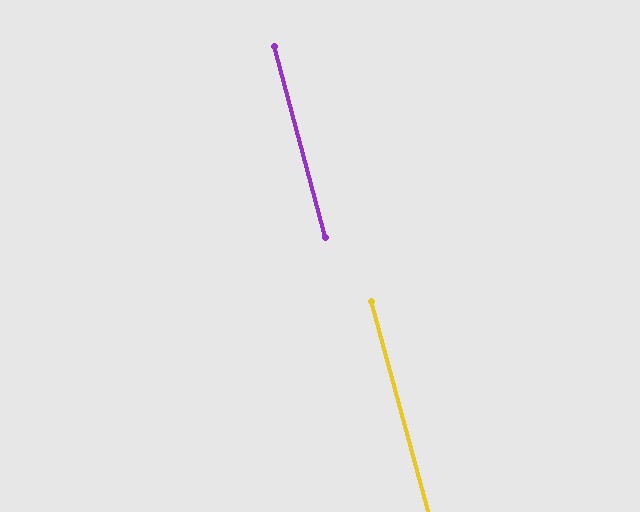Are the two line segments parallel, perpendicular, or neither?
Parallel — their directions differ by only 0.4°.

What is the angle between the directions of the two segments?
Approximately 0 degrees.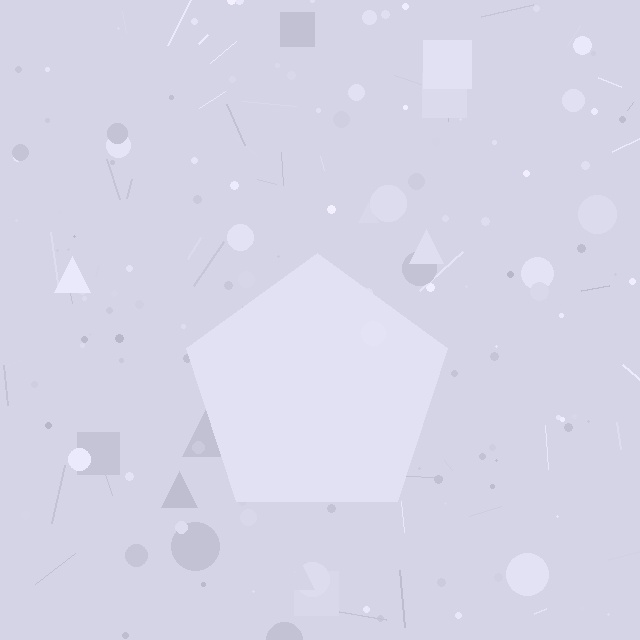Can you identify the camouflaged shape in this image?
The camouflaged shape is a pentagon.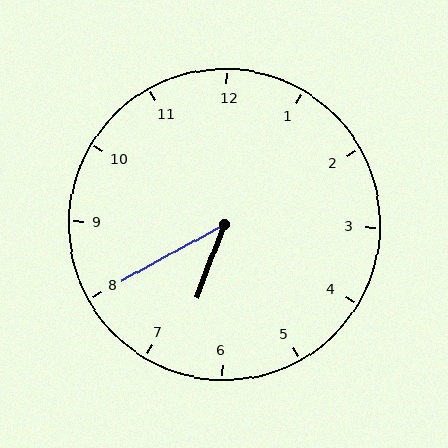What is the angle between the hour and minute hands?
Approximately 40 degrees.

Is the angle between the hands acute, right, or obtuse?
It is acute.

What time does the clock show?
6:40.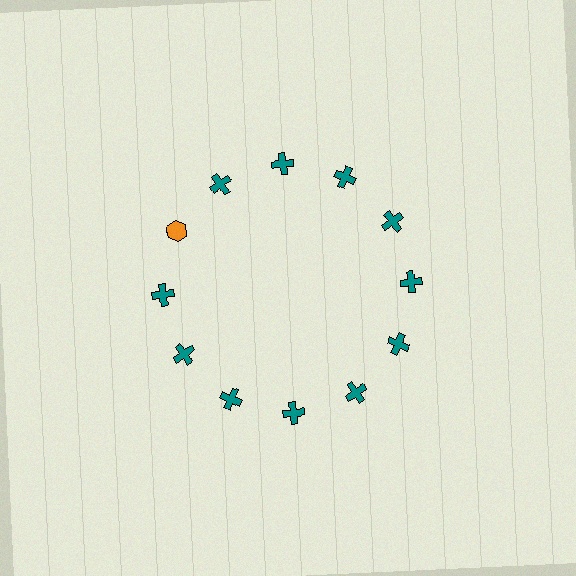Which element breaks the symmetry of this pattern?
The orange hexagon at roughly the 10 o'clock position breaks the symmetry. All other shapes are teal crosses.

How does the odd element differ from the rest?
It differs in both color (orange instead of teal) and shape (hexagon instead of cross).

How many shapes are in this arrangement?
There are 12 shapes arranged in a ring pattern.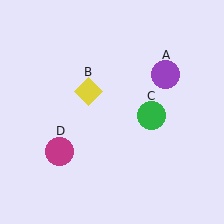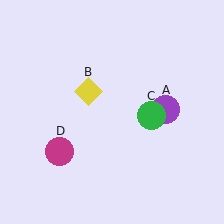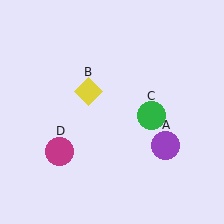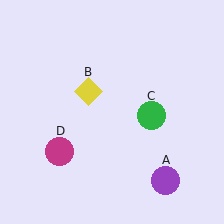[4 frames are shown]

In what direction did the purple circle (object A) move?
The purple circle (object A) moved down.